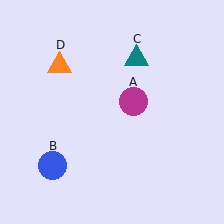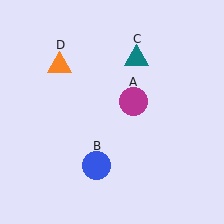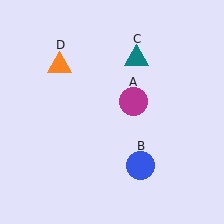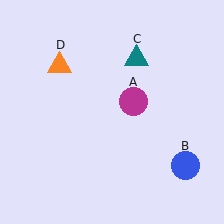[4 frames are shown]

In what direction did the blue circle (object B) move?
The blue circle (object B) moved right.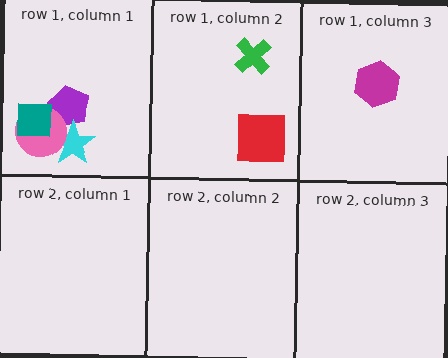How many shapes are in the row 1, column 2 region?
2.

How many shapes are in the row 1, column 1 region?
4.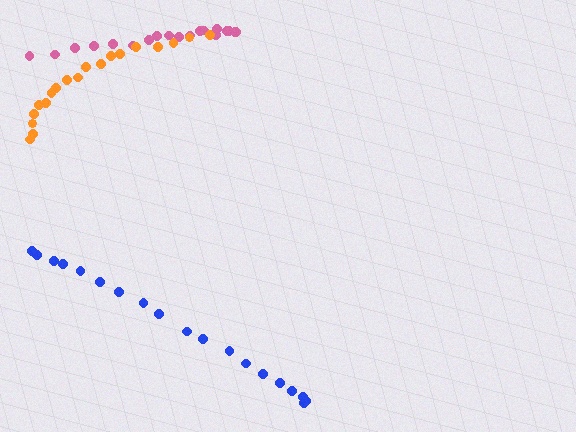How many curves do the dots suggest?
There are 3 distinct paths.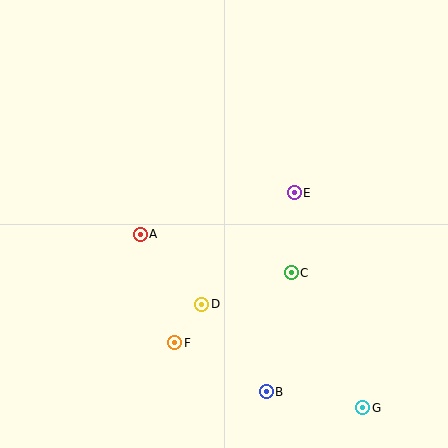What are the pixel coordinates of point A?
Point A is at (140, 234).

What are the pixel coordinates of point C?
Point C is at (291, 273).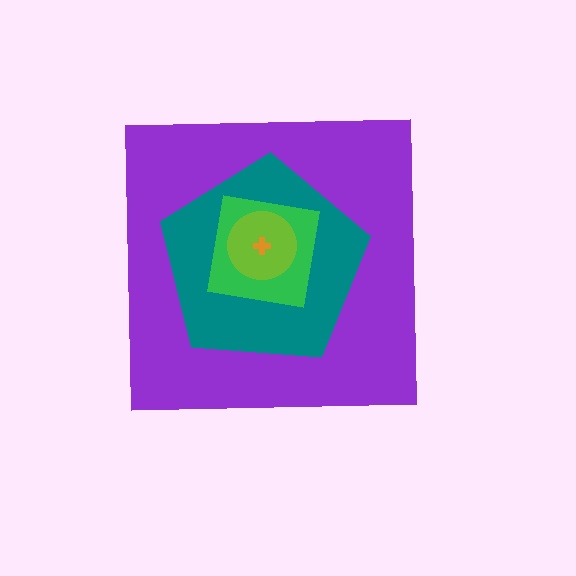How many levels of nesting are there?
5.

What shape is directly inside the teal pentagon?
The green square.